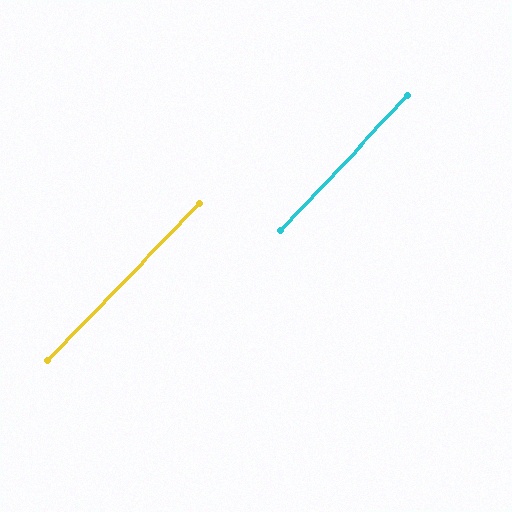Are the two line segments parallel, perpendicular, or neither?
Parallel — their directions differ by only 0.9°.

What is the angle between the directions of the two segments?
Approximately 1 degree.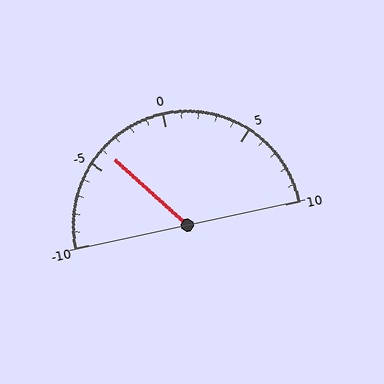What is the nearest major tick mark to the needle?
The nearest major tick mark is -5.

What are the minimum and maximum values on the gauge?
The gauge ranges from -10 to 10.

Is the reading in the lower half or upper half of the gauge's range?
The reading is in the lower half of the range (-10 to 10).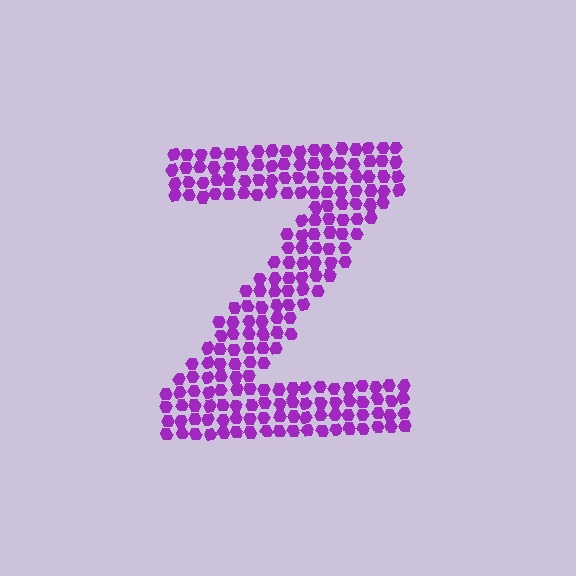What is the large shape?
The large shape is the letter Z.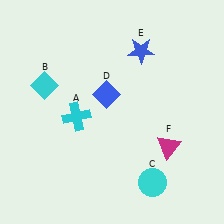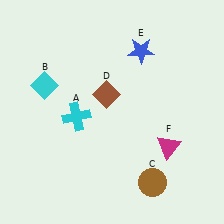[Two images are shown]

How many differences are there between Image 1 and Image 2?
There are 2 differences between the two images.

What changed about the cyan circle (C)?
In Image 1, C is cyan. In Image 2, it changed to brown.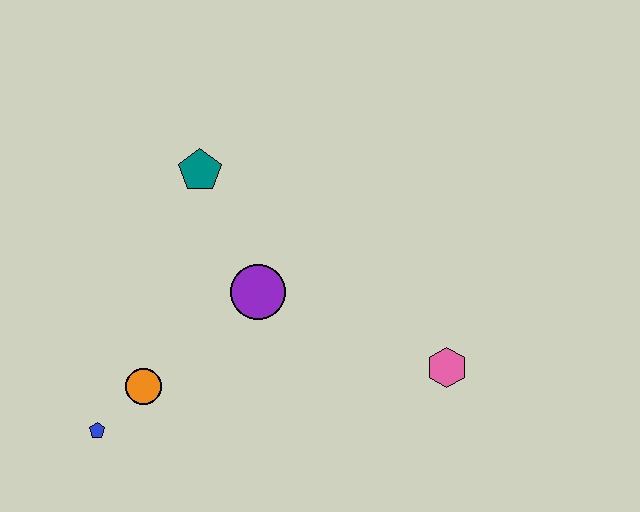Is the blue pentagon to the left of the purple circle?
Yes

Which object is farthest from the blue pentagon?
The pink hexagon is farthest from the blue pentagon.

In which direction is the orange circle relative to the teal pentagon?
The orange circle is below the teal pentagon.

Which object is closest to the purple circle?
The teal pentagon is closest to the purple circle.